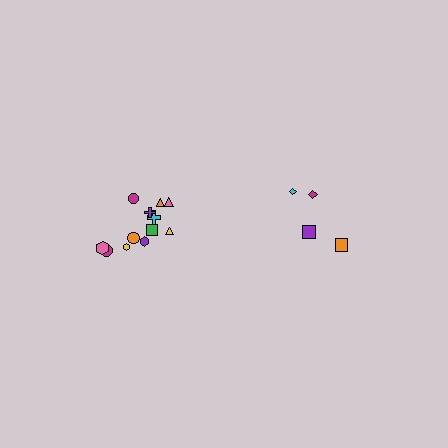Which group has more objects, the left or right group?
The left group.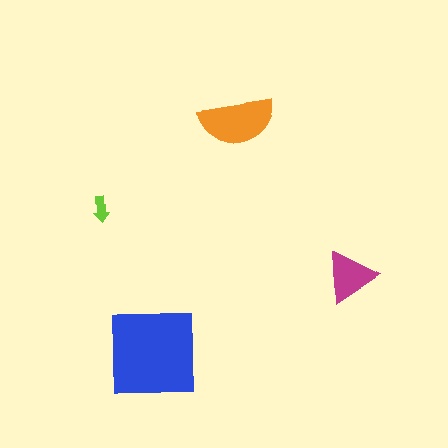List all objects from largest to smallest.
The blue square, the orange semicircle, the magenta triangle, the lime arrow.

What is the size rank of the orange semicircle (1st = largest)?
2nd.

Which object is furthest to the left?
The lime arrow is leftmost.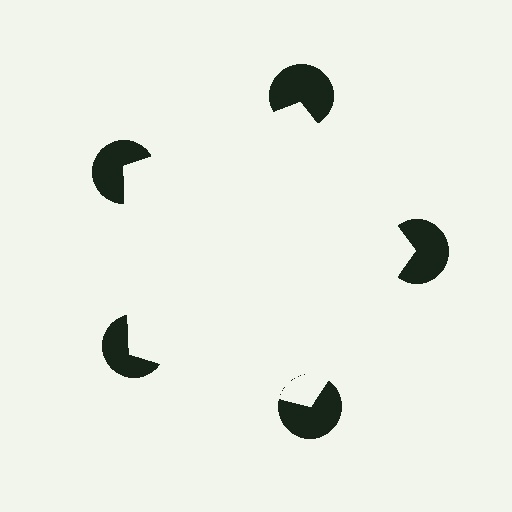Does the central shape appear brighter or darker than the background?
It typically appears slightly brighter than the background, even though no actual brightness change is drawn.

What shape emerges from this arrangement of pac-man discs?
An illusory pentagon — its edges are inferred from the aligned wedge cuts in the pac-man discs, not physically drawn.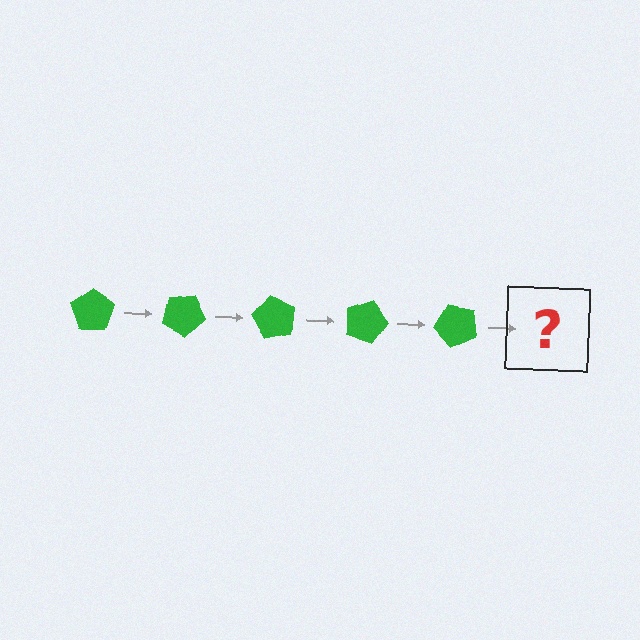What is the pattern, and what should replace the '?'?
The pattern is that the pentagon rotates 30 degrees each step. The '?' should be a green pentagon rotated 150 degrees.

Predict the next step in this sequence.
The next step is a green pentagon rotated 150 degrees.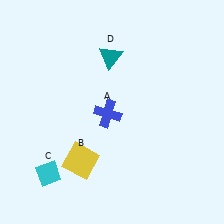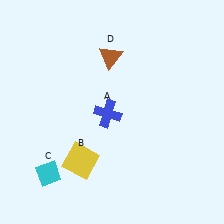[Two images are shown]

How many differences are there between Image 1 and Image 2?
There is 1 difference between the two images.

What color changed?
The triangle (D) changed from teal in Image 1 to brown in Image 2.